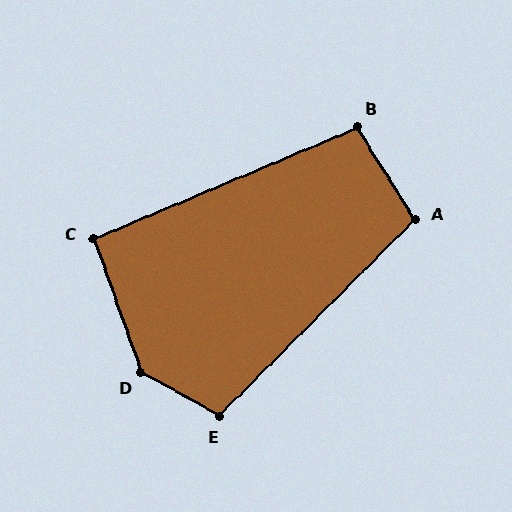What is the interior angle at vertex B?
Approximately 100 degrees (obtuse).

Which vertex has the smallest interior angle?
C, at approximately 93 degrees.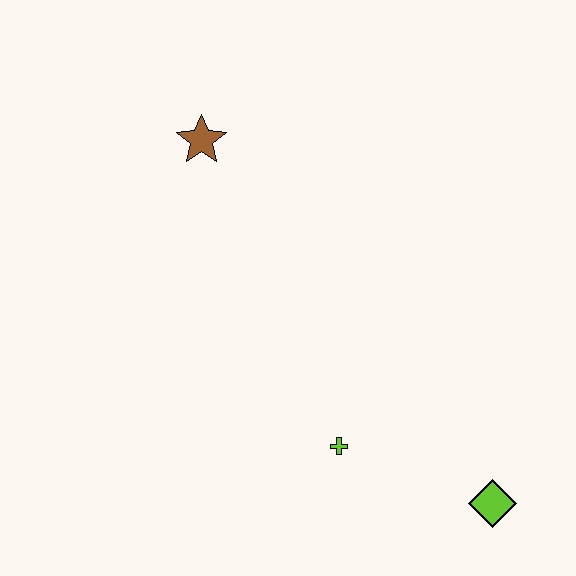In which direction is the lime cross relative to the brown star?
The lime cross is below the brown star.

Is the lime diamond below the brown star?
Yes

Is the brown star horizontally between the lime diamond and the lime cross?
No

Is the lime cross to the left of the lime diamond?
Yes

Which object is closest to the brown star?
The lime cross is closest to the brown star.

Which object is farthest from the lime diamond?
The brown star is farthest from the lime diamond.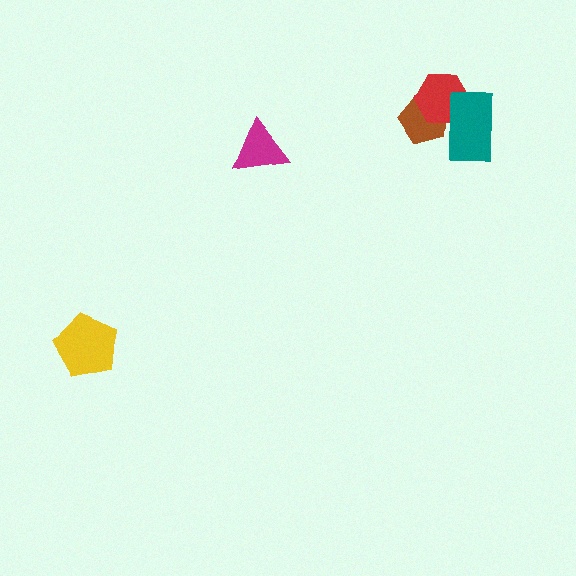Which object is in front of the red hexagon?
The teal rectangle is in front of the red hexagon.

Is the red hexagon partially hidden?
Yes, it is partially covered by another shape.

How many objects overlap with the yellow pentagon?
0 objects overlap with the yellow pentagon.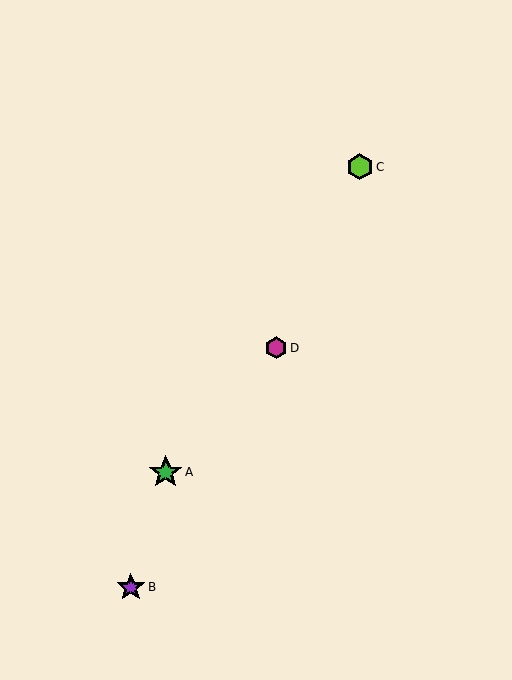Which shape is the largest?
The green star (labeled A) is the largest.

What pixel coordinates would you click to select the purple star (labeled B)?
Click at (131, 587) to select the purple star B.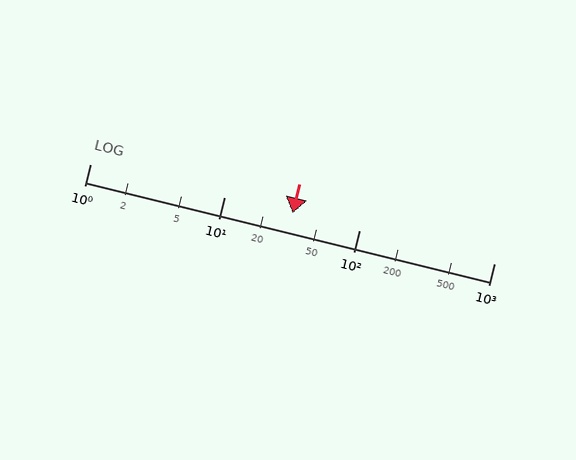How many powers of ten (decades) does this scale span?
The scale spans 3 decades, from 1 to 1000.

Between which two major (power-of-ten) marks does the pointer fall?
The pointer is between 10 and 100.